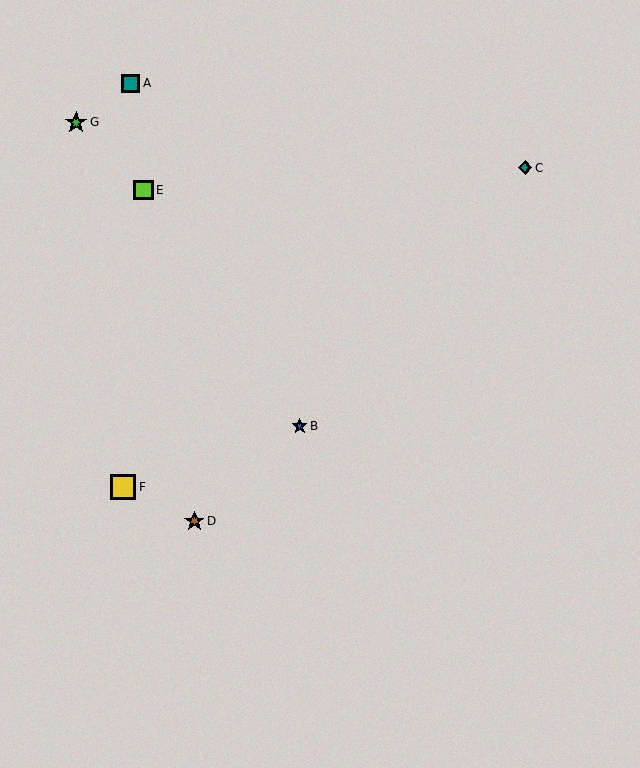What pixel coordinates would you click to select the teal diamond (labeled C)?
Click at (525, 168) to select the teal diamond C.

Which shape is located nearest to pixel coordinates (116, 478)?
The yellow square (labeled F) at (123, 487) is nearest to that location.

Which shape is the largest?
The yellow square (labeled F) is the largest.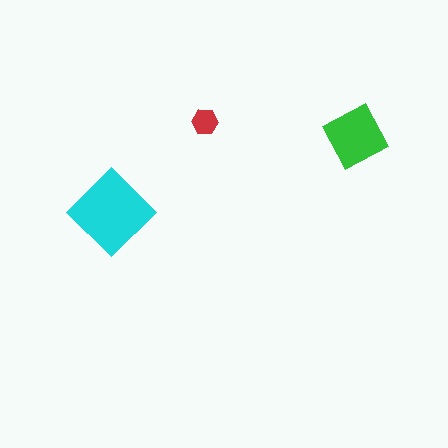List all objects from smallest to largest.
The red hexagon, the green square, the cyan diamond.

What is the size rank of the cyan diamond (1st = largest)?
1st.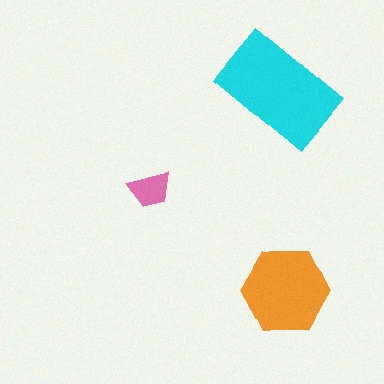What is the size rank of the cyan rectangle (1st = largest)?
1st.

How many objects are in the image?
There are 3 objects in the image.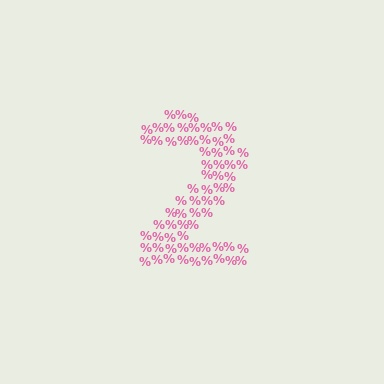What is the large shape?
The large shape is the digit 2.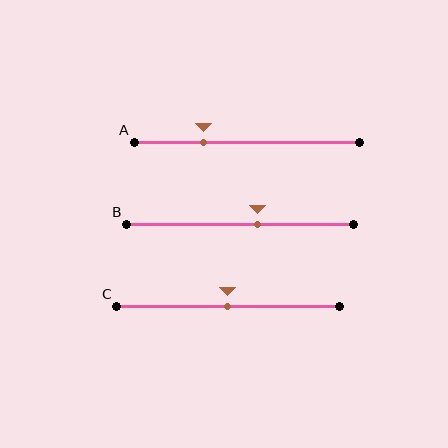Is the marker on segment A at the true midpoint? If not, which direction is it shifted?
No, the marker on segment A is shifted to the left by about 19% of the segment length.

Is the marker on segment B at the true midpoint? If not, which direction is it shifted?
No, the marker on segment B is shifted to the right by about 8% of the segment length.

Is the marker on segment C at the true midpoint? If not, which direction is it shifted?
Yes, the marker on segment C is at the true midpoint.